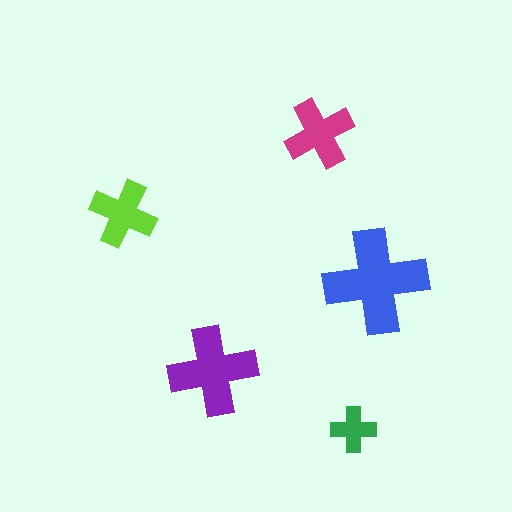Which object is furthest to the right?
The blue cross is rightmost.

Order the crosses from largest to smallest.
the blue one, the purple one, the magenta one, the lime one, the green one.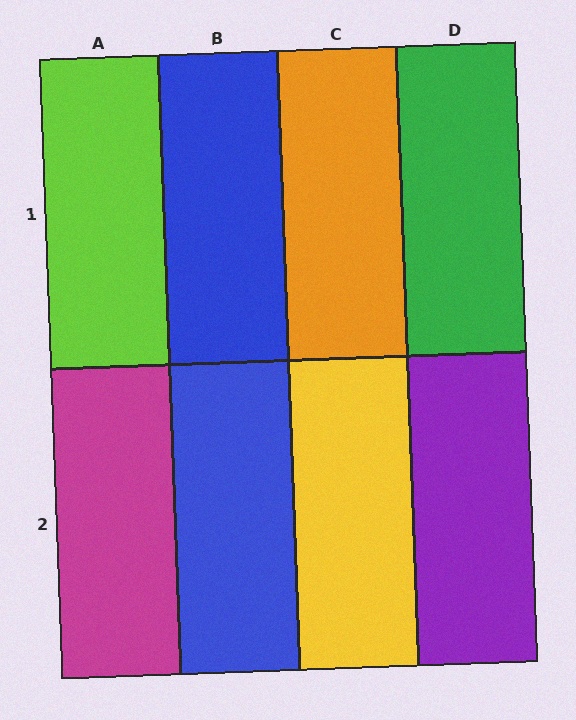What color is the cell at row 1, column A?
Lime.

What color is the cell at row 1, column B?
Blue.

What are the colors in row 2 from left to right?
Magenta, blue, yellow, purple.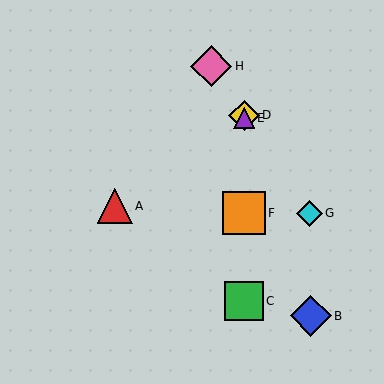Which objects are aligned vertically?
Objects C, D, E, F are aligned vertically.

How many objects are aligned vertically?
4 objects (C, D, E, F) are aligned vertically.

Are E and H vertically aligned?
No, E is at x≈244 and H is at x≈211.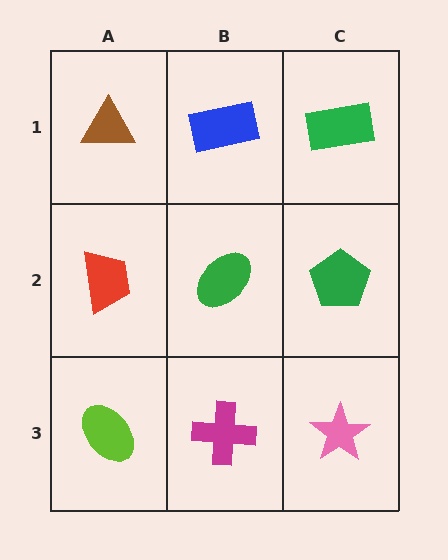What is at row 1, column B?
A blue rectangle.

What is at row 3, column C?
A pink star.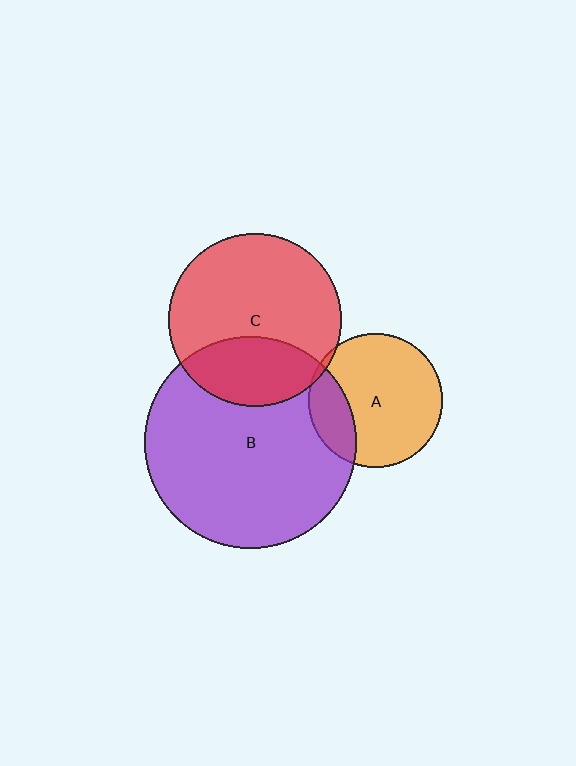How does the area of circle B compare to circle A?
Approximately 2.5 times.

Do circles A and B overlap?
Yes.